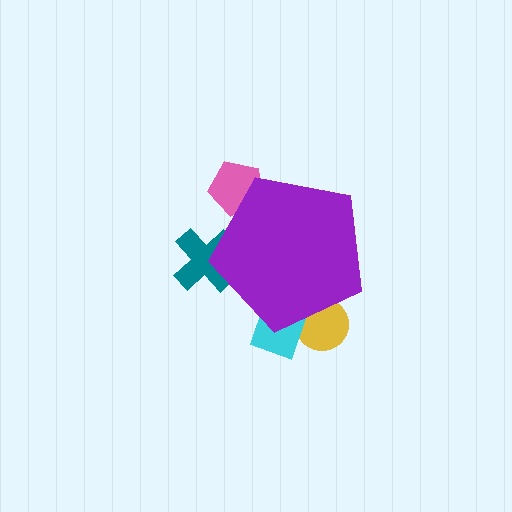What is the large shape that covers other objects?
A purple pentagon.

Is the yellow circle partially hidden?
Yes, the yellow circle is partially hidden behind the purple pentagon.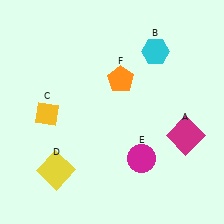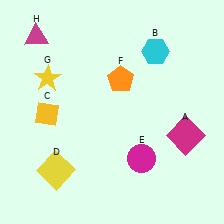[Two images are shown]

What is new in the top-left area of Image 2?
A yellow star (G) was added in the top-left area of Image 2.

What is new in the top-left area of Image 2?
A magenta triangle (H) was added in the top-left area of Image 2.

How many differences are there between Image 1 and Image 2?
There are 2 differences between the two images.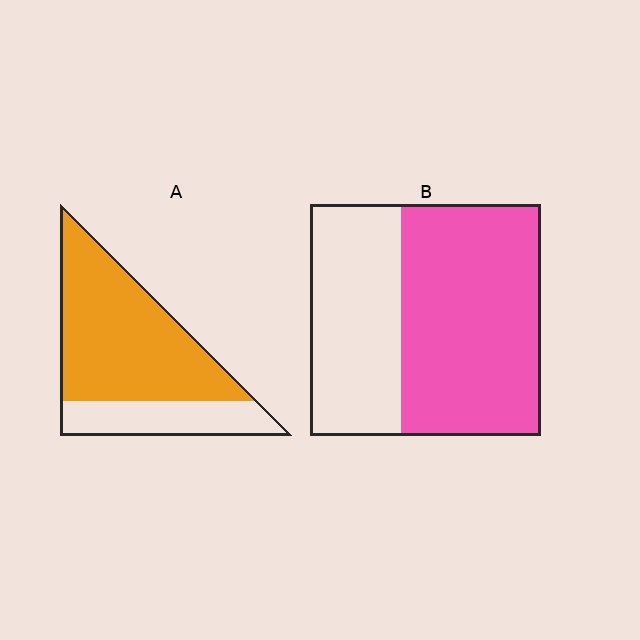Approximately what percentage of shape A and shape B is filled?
A is approximately 70% and B is approximately 60%.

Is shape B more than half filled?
Yes.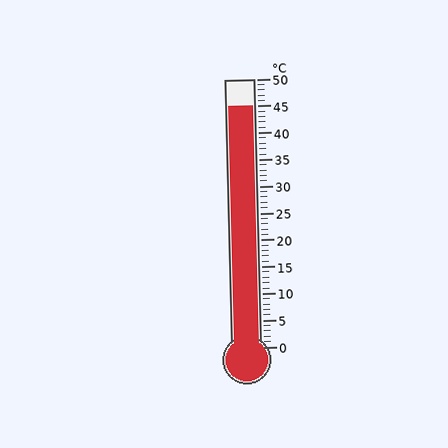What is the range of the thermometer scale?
The thermometer scale ranges from 0°C to 50°C.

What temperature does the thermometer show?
The thermometer shows approximately 45°C.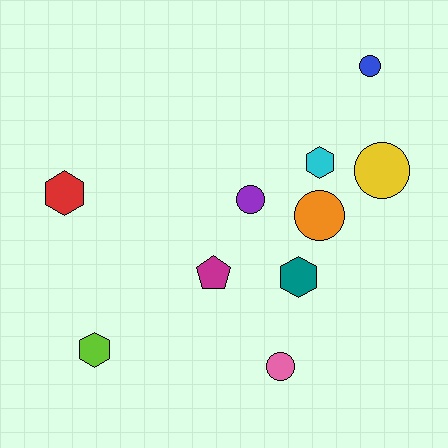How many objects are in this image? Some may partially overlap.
There are 10 objects.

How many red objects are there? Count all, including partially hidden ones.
There is 1 red object.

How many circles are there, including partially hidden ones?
There are 5 circles.